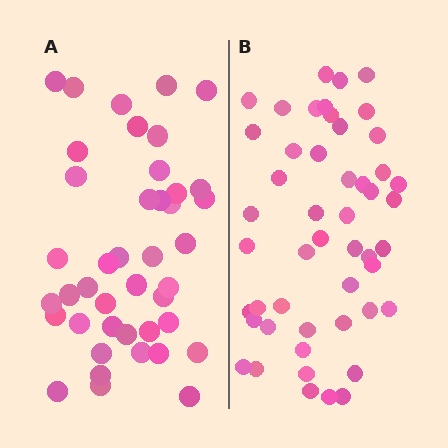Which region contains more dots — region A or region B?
Region B (the right region) has more dots.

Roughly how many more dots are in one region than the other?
Region B has roughly 8 or so more dots than region A.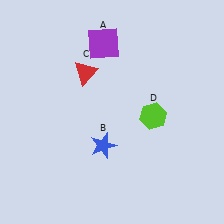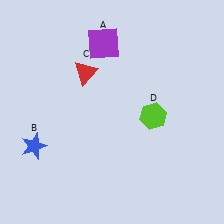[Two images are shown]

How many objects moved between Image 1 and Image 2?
1 object moved between the two images.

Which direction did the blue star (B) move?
The blue star (B) moved left.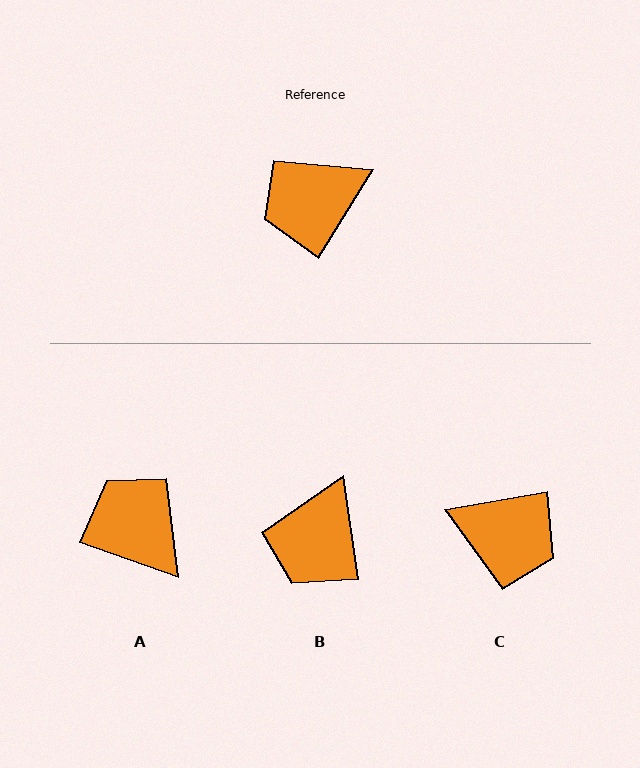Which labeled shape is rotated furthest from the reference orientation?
C, about 132 degrees away.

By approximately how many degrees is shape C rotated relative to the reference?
Approximately 132 degrees counter-clockwise.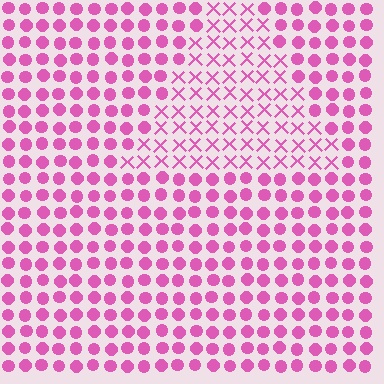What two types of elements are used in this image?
The image uses X marks inside the triangle region and circles outside it.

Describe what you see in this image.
The image is filled with small pink elements arranged in a uniform grid. A triangle-shaped region contains X marks, while the surrounding area contains circles. The boundary is defined purely by the change in element shape.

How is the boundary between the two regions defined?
The boundary is defined by a change in element shape: X marks inside vs. circles outside. All elements share the same color and spacing.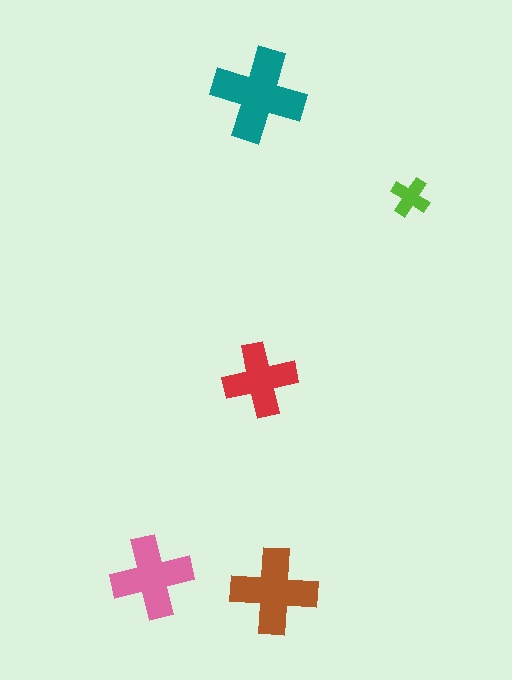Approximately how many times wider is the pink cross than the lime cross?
About 2 times wider.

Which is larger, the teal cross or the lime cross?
The teal one.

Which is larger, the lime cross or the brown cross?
The brown one.